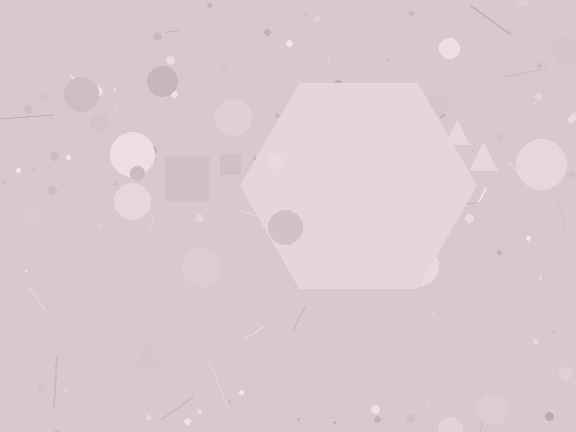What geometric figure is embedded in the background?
A hexagon is embedded in the background.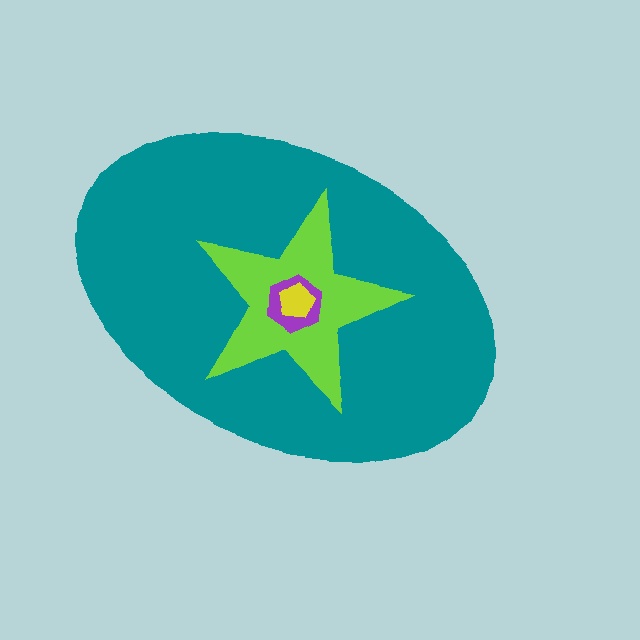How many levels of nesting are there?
4.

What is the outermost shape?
The teal ellipse.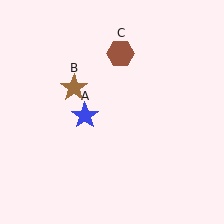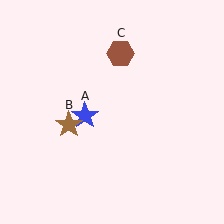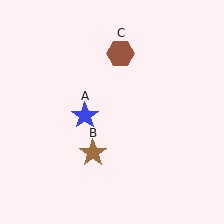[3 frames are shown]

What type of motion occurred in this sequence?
The brown star (object B) rotated counterclockwise around the center of the scene.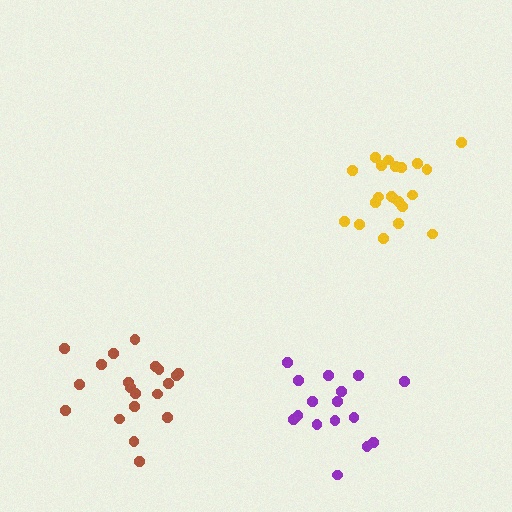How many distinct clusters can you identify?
There are 3 distinct clusters.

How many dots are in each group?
Group 1: 21 dots, Group 2: 16 dots, Group 3: 21 dots (58 total).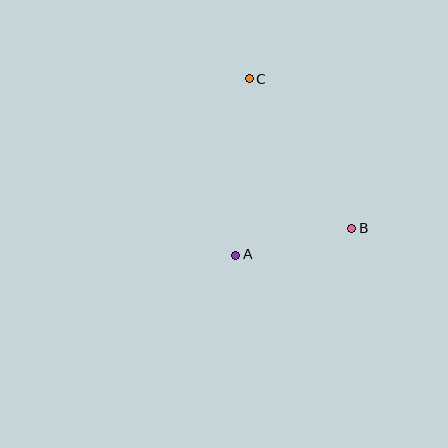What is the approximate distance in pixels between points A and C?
The distance between A and C is approximately 177 pixels.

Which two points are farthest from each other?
Points B and C are farthest from each other.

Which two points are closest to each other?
Points A and B are closest to each other.